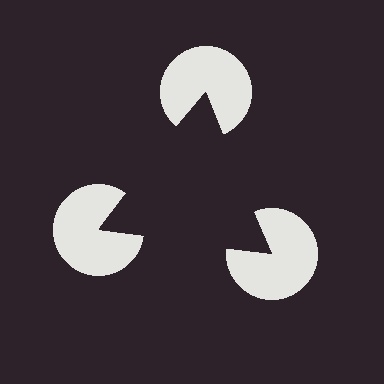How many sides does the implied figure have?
3 sides.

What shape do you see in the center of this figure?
An illusory triangle — its edges are inferred from the aligned wedge cuts in the pac-man discs, not physically drawn.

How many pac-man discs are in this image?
There are 3 — one at each vertex of the illusory triangle.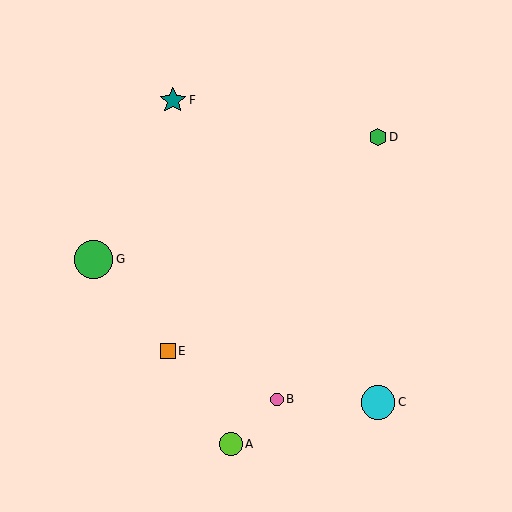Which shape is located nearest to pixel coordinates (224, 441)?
The lime circle (labeled A) at (231, 444) is nearest to that location.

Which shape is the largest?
The green circle (labeled G) is the largest.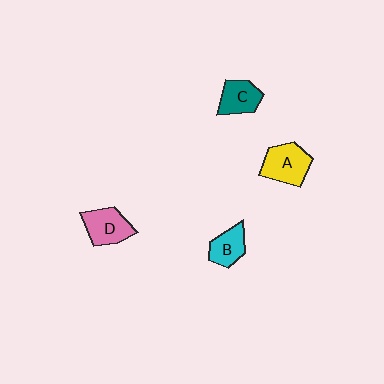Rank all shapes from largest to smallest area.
From largest to smallest: A (yellow), D (pink), C (teal), B (cyan).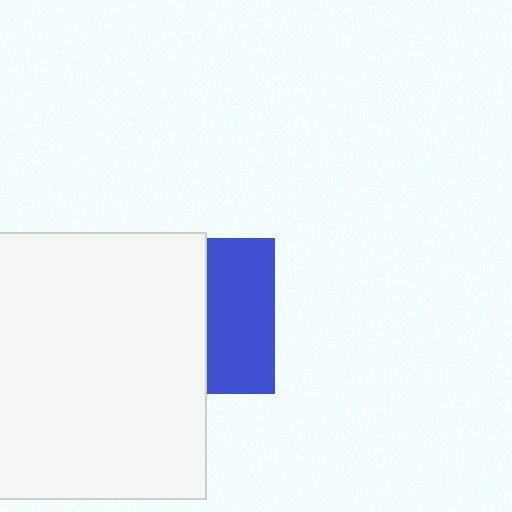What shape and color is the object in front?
The object in front is a white rectangle.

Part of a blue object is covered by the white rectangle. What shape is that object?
It is a square.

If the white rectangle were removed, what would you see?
You would see the complete blue square.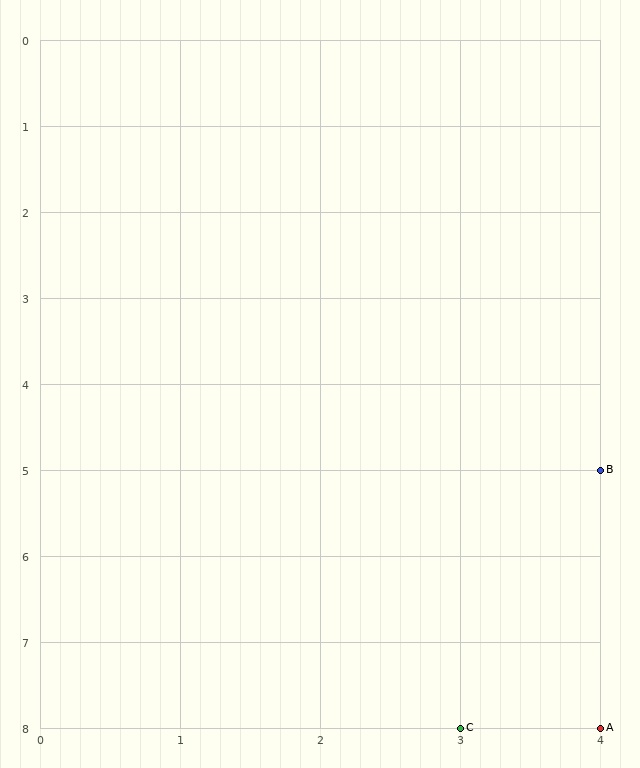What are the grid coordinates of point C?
Point C is at grid coordinates (3, 8).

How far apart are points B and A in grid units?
Points B and A are 3 rows apart.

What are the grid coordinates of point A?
Point A is at grid coordinates (4, 8).